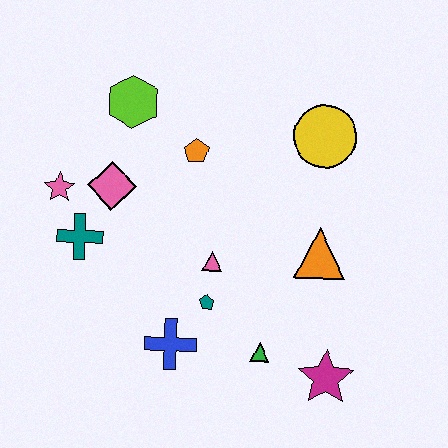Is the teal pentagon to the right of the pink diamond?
Yes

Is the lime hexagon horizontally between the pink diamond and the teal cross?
No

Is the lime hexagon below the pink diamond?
No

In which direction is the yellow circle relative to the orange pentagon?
The yellow circle is to the right of the orange pentagon.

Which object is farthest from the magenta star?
The lime hexagon is farthest from the magenta star.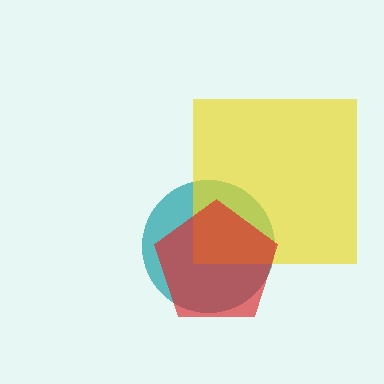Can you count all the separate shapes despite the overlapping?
Yes, there are 3 separate shapes.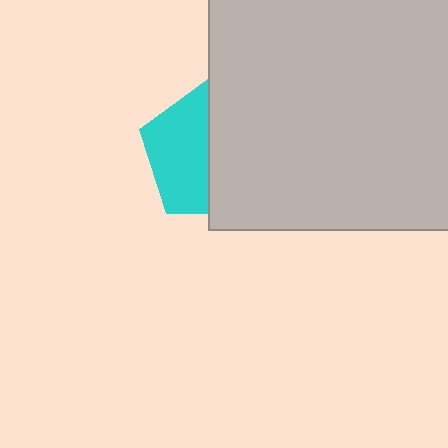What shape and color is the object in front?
The object in front is a light gray square.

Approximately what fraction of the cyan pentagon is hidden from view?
Roughly 53% of the cyan pentagon is hidden behind the light gray square.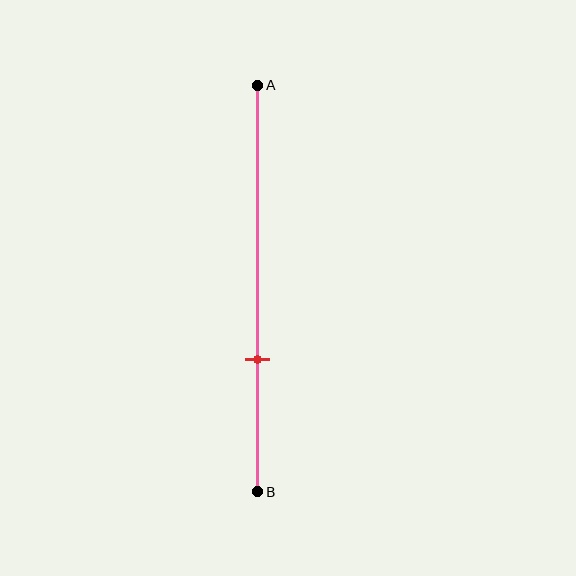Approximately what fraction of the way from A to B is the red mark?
The red mark is approximately 65% of the way from A to B.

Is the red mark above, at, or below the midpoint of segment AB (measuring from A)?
The red mark is below the midpoint of segment AB.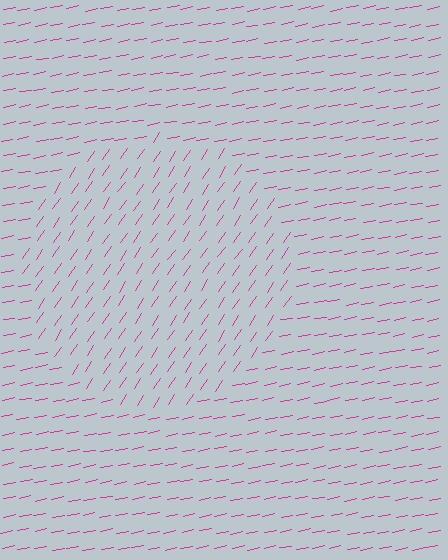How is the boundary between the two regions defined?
The boundary is defined purely by a change in line orientation (approximately 45 degrees difference). All lines are the same color and thickness.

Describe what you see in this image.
The image is filled with small magenta line segments. A circle region in the image has lines oriented differently from the surrounding lines, creating a visible texture boundary.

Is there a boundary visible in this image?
Yes, there is a texture boundary formed by a change in line orientation.